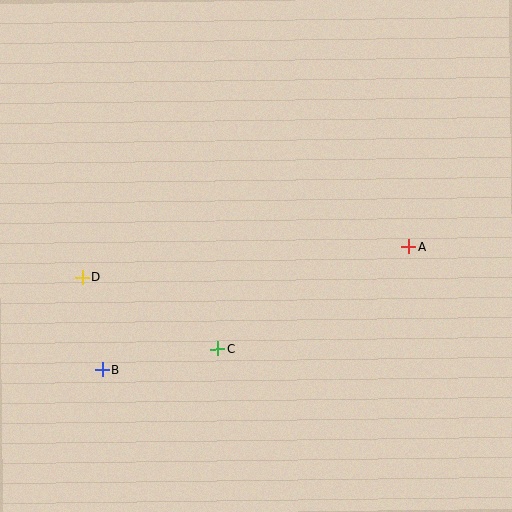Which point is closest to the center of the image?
Point C at (218, 349) is closest to the center.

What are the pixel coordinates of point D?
Point D is at (82, 278).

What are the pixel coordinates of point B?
Point B is at (103, 370).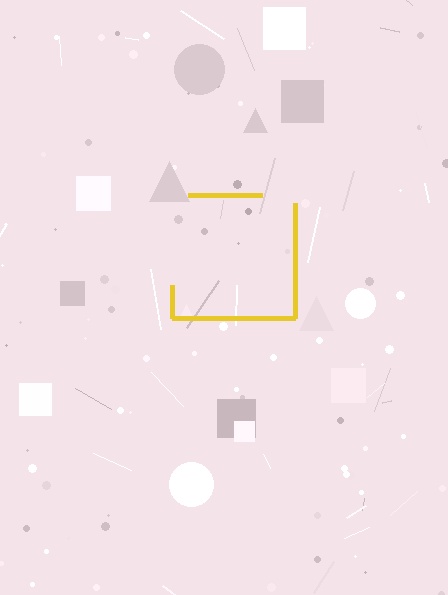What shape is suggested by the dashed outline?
The dashed outline suggests a square.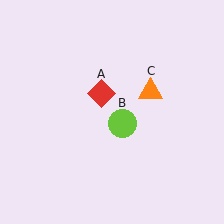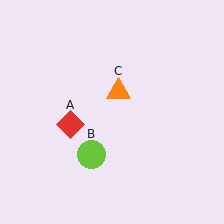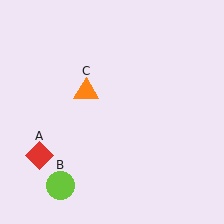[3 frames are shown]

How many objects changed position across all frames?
3 objects changed position: red diamond (object A), lime circle (object B), orange triangle (object C).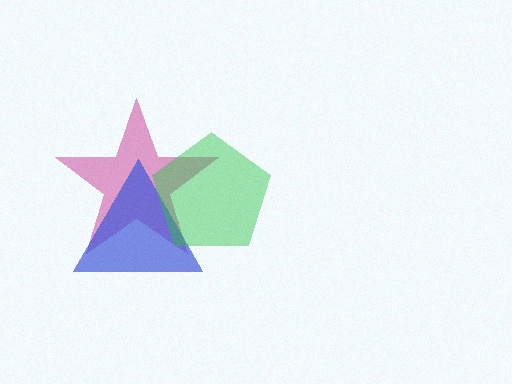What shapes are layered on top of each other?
The layered shapes are: a magenta star, a blue triangle, a green pentagon.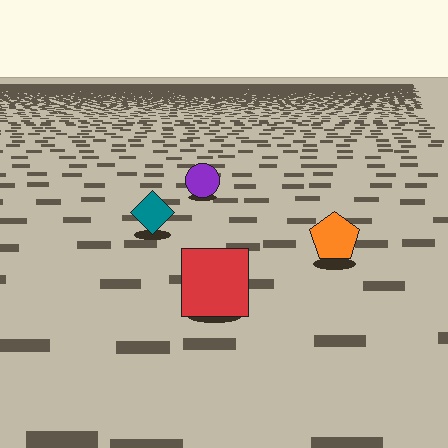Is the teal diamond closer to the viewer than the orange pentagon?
No. The orange pentagon is closer — you can tell from the texture gradient: the ground texture is coarser near it.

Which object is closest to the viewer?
The red square is closest. The texture marks near it are larger and more spread out.